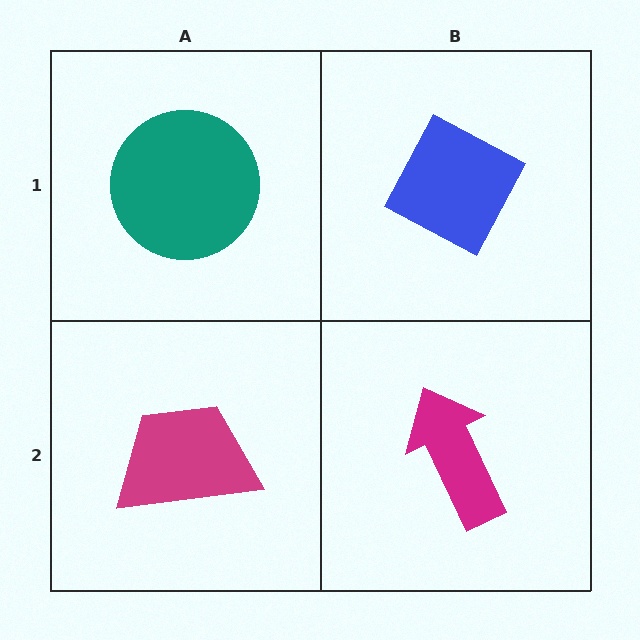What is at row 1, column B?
A blue diamond.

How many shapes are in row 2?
2 shapes.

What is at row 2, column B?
A magenta arrow.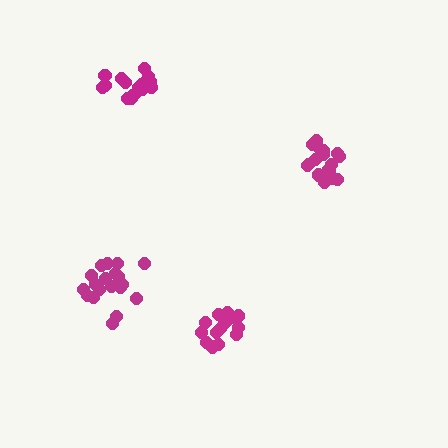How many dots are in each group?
Group 1: 17 dots, Group 2: 16 dots, Group 3: 19 dots, Group 4: 19 dots (71 total).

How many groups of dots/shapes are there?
There are 4 groups.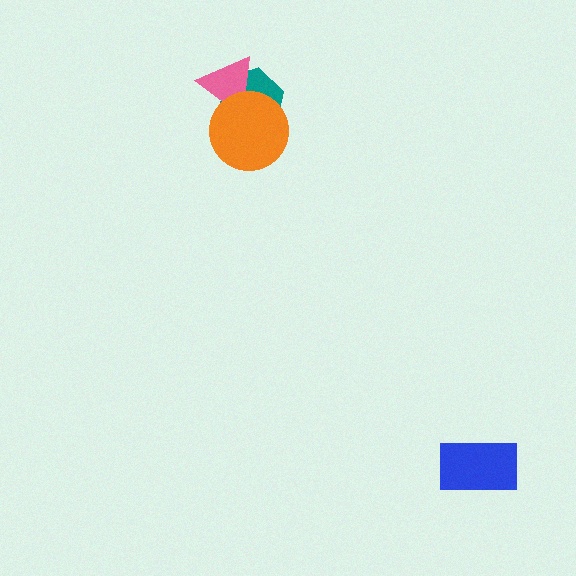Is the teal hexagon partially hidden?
Yes, it is partially covered by another shape.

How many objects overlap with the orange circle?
2 objects overlap with the orange circle.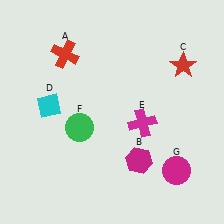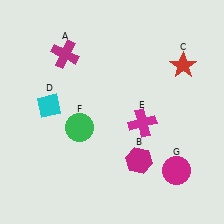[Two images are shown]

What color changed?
The cross (A) changed from red in Image 1 to magenta in Image 2.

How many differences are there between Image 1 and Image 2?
There is 1 difference between the two images.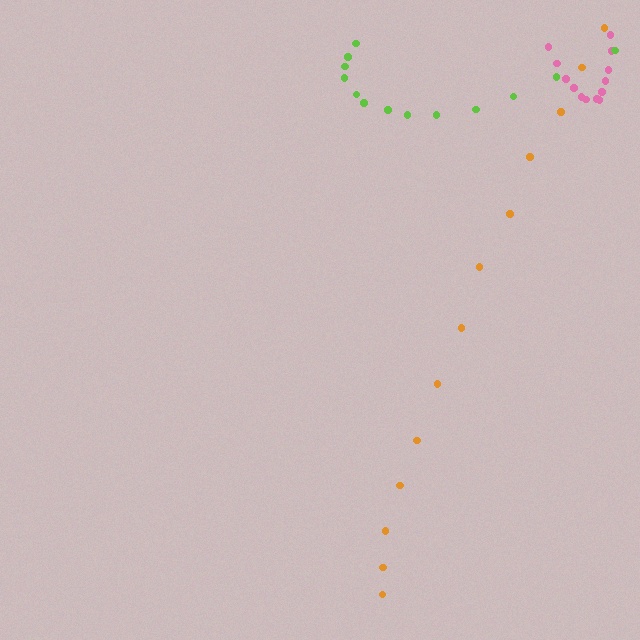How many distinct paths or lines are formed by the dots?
There are 3 distinct paths.